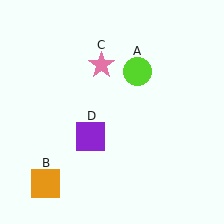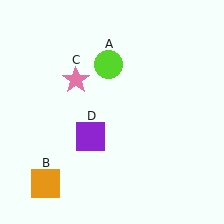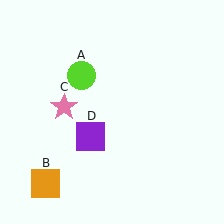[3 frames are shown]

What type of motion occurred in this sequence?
The lime circle (object A), pink star (object C) rotated counterclockwise around the center of the scene.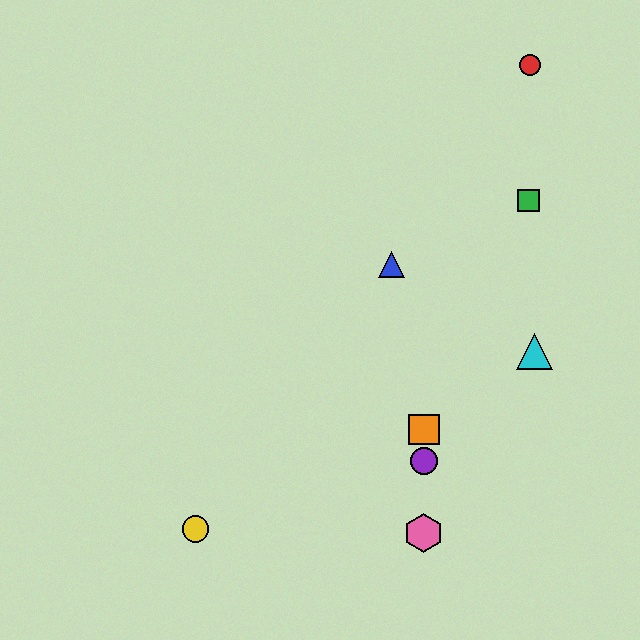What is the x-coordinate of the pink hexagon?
The pink hexagon is at x≈424.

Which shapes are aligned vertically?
The purple circle, the orange square, the pink hexagon are aligned vertically.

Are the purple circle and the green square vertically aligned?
No, the purple circle is at x≈424 and the green square is at x≈529.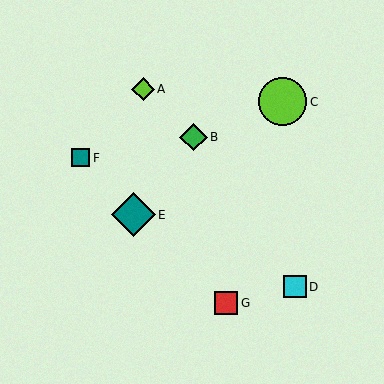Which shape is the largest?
The lime circle (labeled C) is the largest.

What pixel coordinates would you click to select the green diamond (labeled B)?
Click at (194, 137) to select the green diamond B.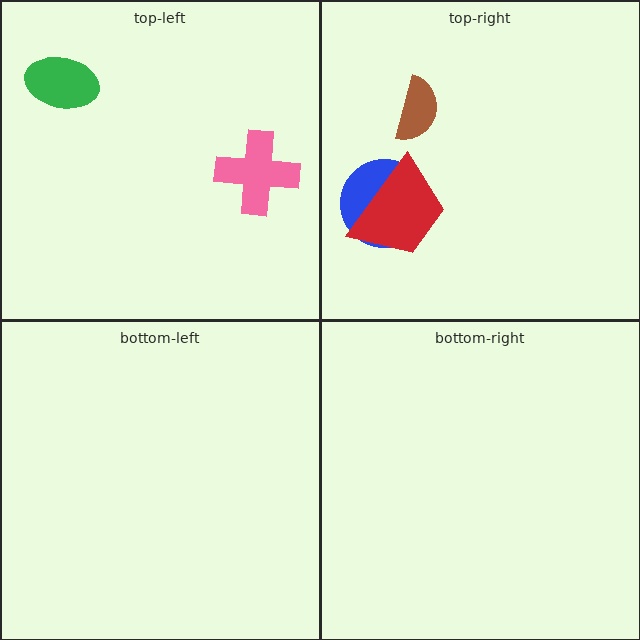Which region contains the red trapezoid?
The top-right region.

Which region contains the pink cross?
The top-left region.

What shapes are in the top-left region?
The green ellipse, the pink cross.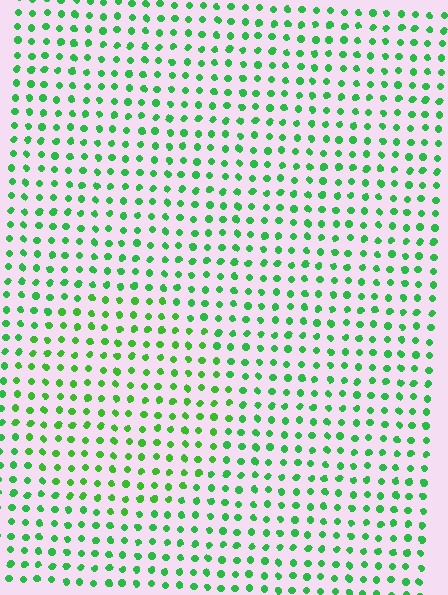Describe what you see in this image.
The image is filled with small green elements in a uniform arrangement. A circle-shaped region is visible where the elements are tinted to a slightly different hue, forming a subtle color boundary.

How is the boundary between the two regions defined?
The boundary is defined purely by a slight shift in hue (about 19 degrees). Spacing, size, and orientation are identical on both sides.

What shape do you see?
I see a circle.